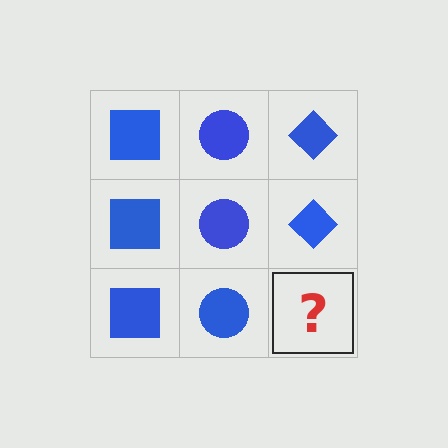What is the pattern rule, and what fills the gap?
The rule is that each column has a consistent shape. The gap should be filled with a blue diamond.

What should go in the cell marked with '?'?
The missing cell should contain a blue diamond.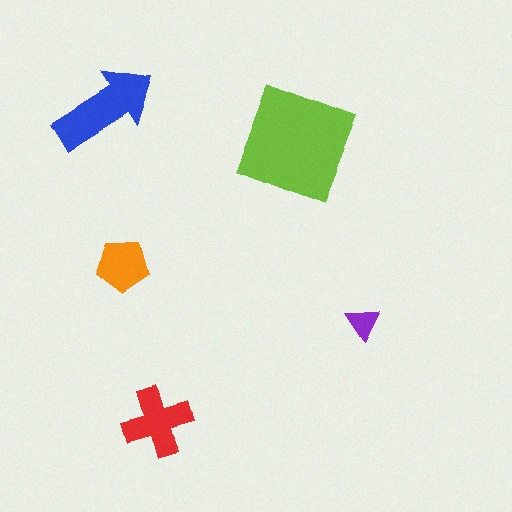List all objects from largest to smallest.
The lime square, the blue arrow, the red cross, the orange pentagon, the purple triangle.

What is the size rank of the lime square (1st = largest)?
1st.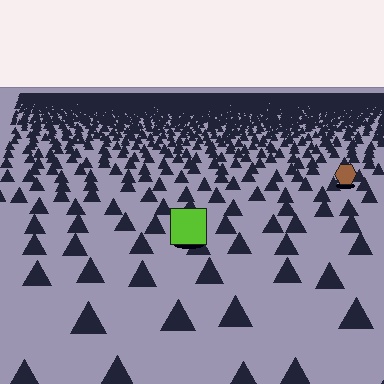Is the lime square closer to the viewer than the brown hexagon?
Yes. The lime square is closer — you can tell from the texture gradient: the ground texture is coarser near it.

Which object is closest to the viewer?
The lime square is closest. The texture marks near it are larger and more spread out.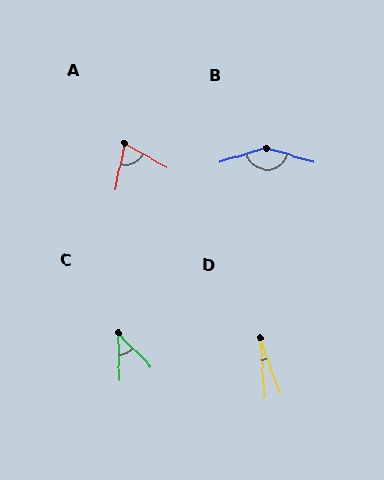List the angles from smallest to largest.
D (15°), C (43°), A (72°), B (147°).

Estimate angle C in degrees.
Approximately 43 degrees.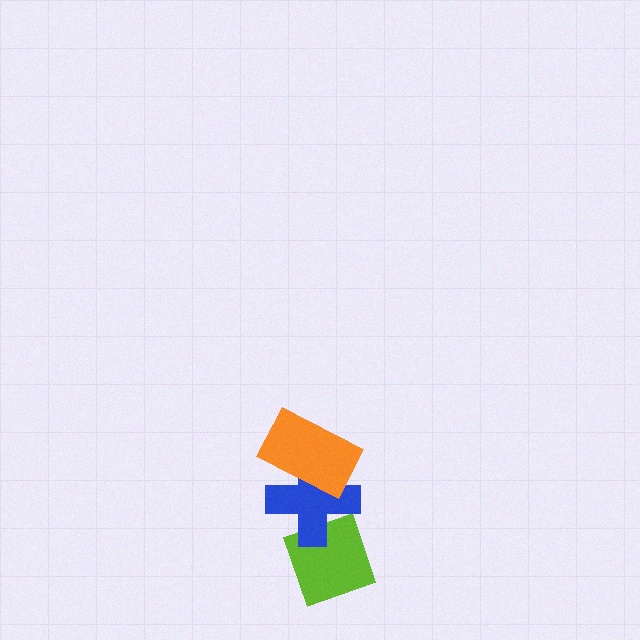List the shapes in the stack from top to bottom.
From top to bottom: the orange rectangle, the blue cross, the lime diamond.